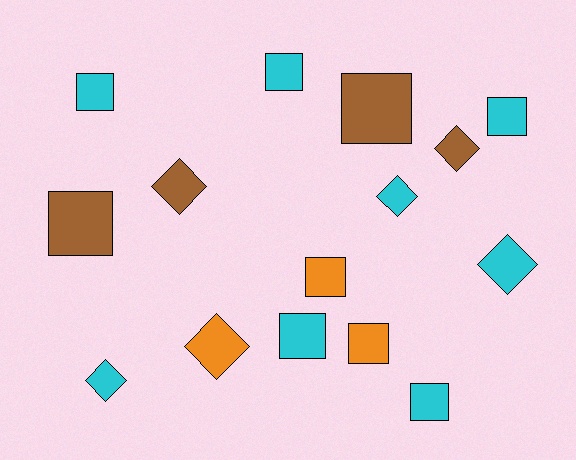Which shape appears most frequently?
Square, with 9 objects.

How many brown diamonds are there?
There are 2 brown diamonds.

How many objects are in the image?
There are 15 objects.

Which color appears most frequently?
Cyan, with 8 objects.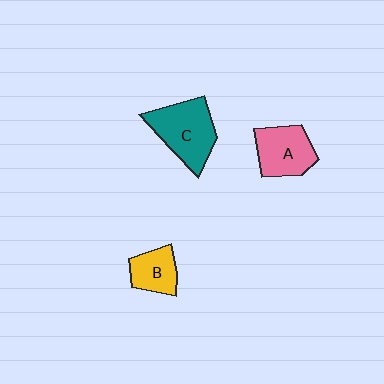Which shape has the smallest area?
Shape B (yellow).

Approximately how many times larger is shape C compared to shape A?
Approximately 1.2 times.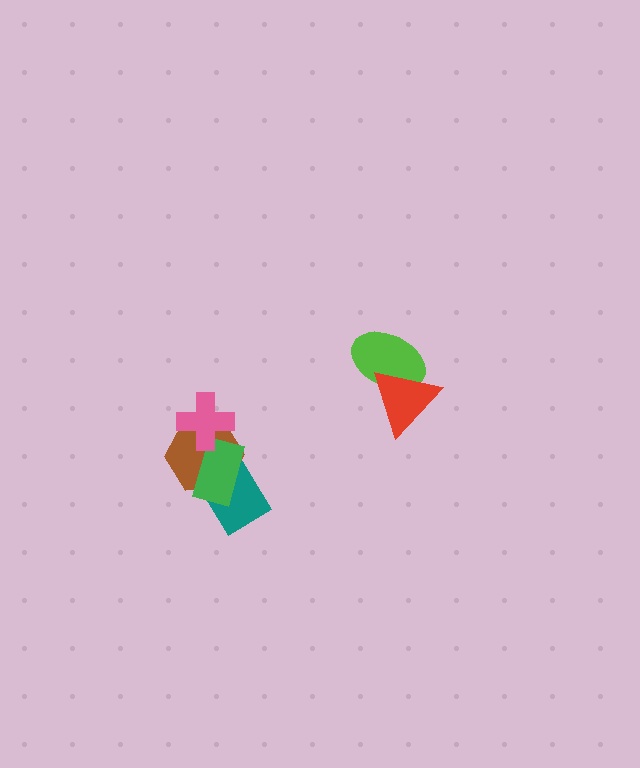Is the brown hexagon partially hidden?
Yes, it is partially covered by another shape.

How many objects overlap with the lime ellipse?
1 object overlaps with the lime ellipse.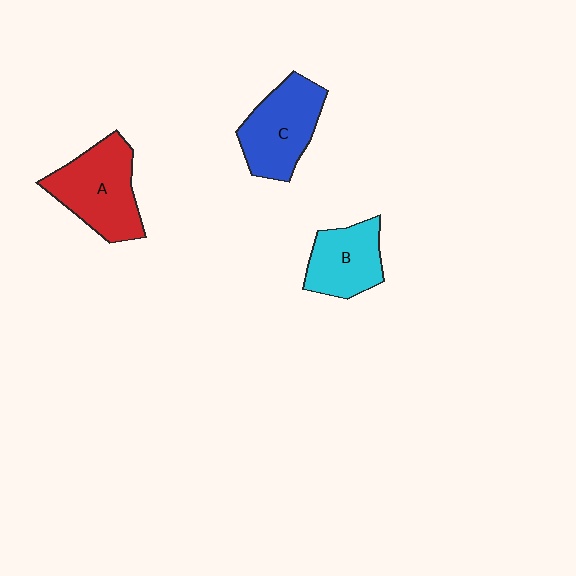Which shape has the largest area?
Shape A (red).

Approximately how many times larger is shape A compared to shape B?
Approximately 1.4 times.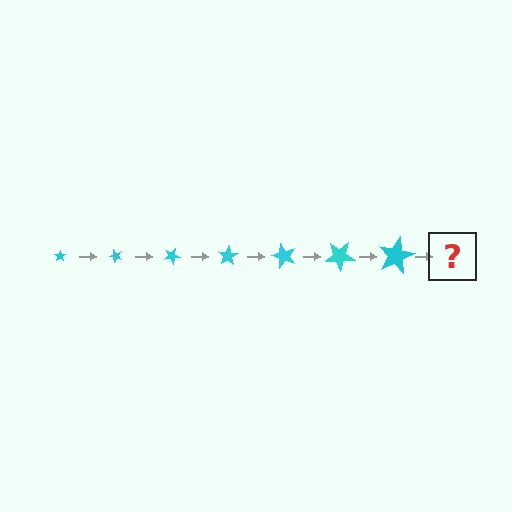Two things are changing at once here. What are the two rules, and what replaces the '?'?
The two rules are that the star grows larger each step and it rotates 50 degrees each step. The '?' should be a star, larger than the previous one and rotated 350 degrees from the start.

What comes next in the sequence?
The next element should be a star, larger than the previous one and rotated 350 degrees from the start.